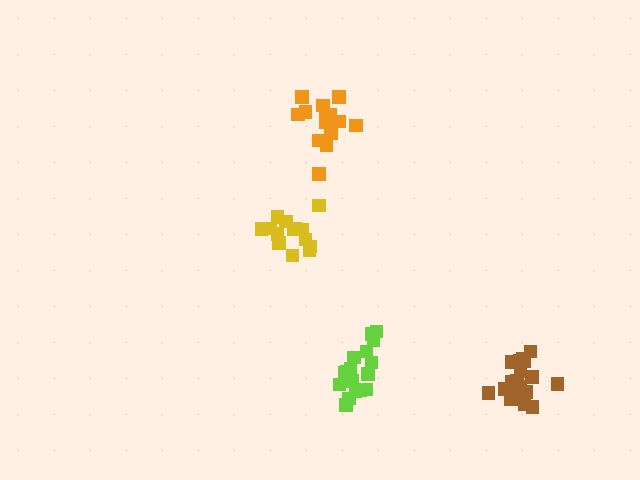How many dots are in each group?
Group 1: 20 dots, Group 2: 18 dots, Group 3: 14 dots, Group 4: 15 dots (67 total).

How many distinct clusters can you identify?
There are 4 distinct clusters.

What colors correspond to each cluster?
The clusters are colored: brown, lime, yellow, orange.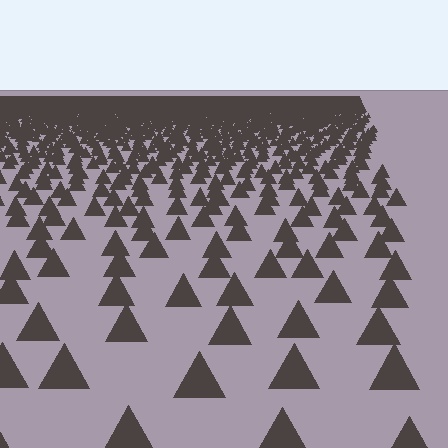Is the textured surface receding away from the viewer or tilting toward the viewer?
The surface is receding away from the viewer. Texture elements get smaller and denser toward the top.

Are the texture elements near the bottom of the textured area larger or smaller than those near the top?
Larger. Near the bottom, elements are closer to the viewer and appear at a bigger on-screen size.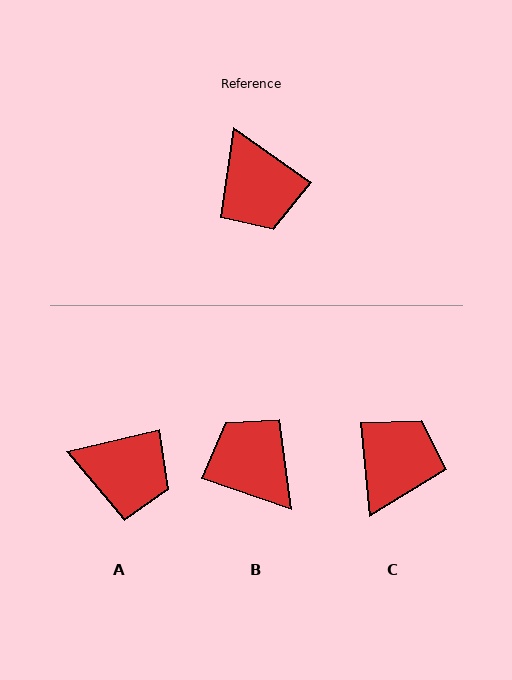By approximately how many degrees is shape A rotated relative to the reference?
Approximately 48 degrees counter-clockwise.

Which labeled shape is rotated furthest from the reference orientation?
B, about 164 degrees away.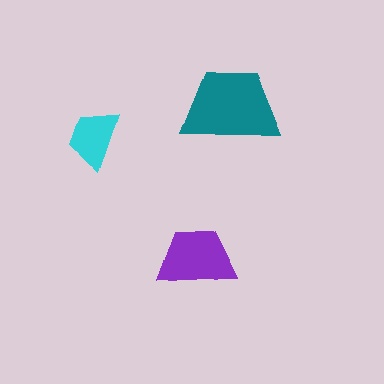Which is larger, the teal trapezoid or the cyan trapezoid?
The teal one.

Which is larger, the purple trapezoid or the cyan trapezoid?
The purple one.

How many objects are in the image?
There are 3 objects in the image.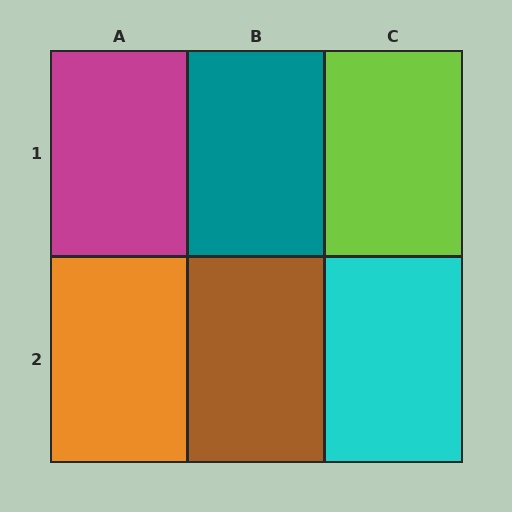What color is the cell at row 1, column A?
Magenta.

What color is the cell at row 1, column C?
Lime.